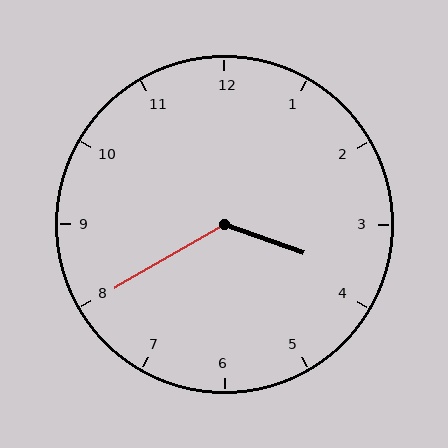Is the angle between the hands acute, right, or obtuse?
It is obtuse.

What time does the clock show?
3:40.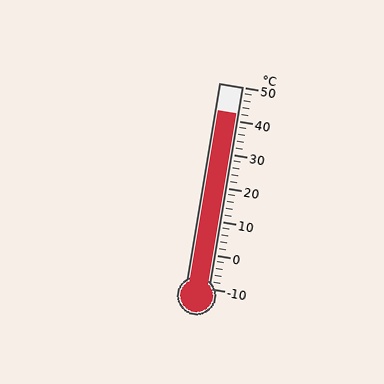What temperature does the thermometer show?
The thermometer shows approximately 42°C.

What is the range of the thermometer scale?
The thermometer scale ranges from -10°C to 50°C.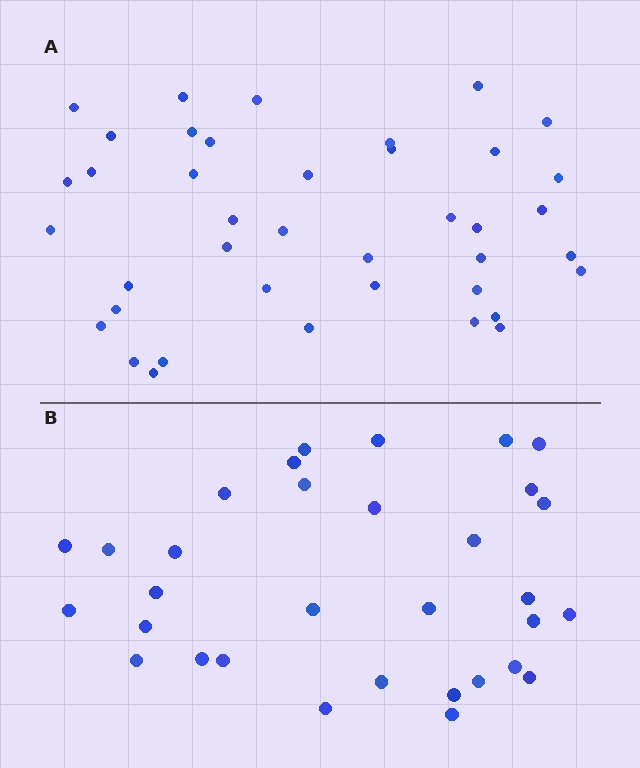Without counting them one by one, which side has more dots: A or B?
Region A (the top region) has more dots.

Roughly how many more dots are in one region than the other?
Region A has roughly 8 or so more dots than region B.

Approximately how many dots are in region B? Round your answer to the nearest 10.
About 30 dots. (The exact count is 32, which rounds to 30.)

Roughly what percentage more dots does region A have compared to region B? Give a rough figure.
About 25% more.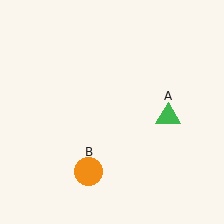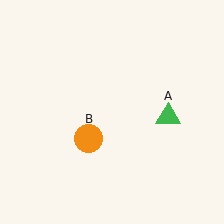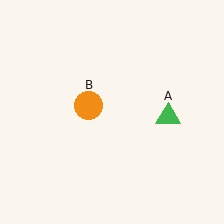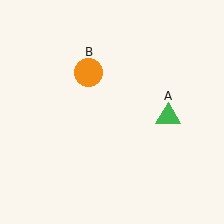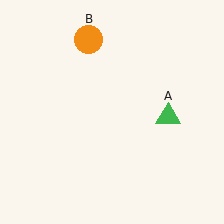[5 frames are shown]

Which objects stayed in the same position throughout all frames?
Green triangle (object A) remained stationary.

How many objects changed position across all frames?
1 object changed position: orange circle (object B).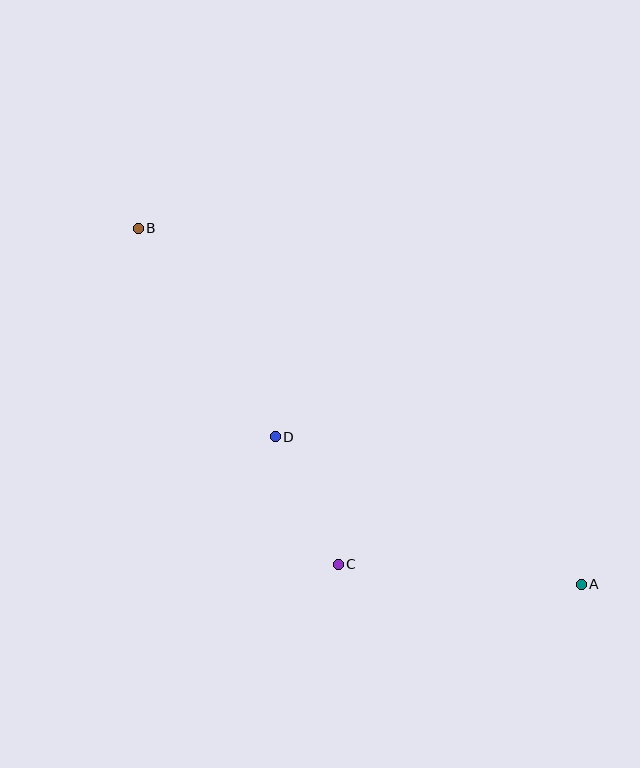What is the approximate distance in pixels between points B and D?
The distance between B and D is approximately 249 pixels.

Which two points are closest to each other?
Points C and D are closest to each other.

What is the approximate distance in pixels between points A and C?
The distance between A and C is approximately 244 pixels.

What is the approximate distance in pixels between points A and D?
The distance between A and D is approximately 340 pixels.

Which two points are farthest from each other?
Points A and B are farthest from each other.